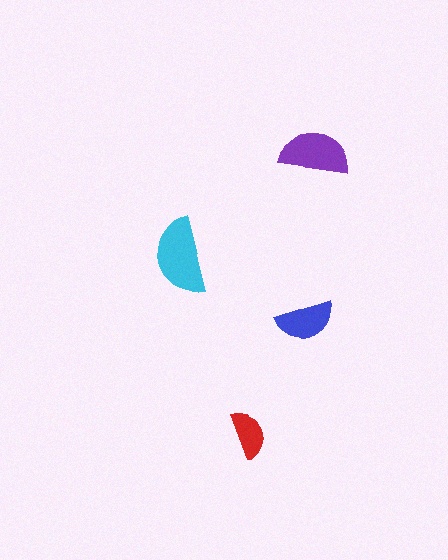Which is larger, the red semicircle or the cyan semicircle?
The cyan one.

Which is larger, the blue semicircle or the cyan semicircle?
The cyan one.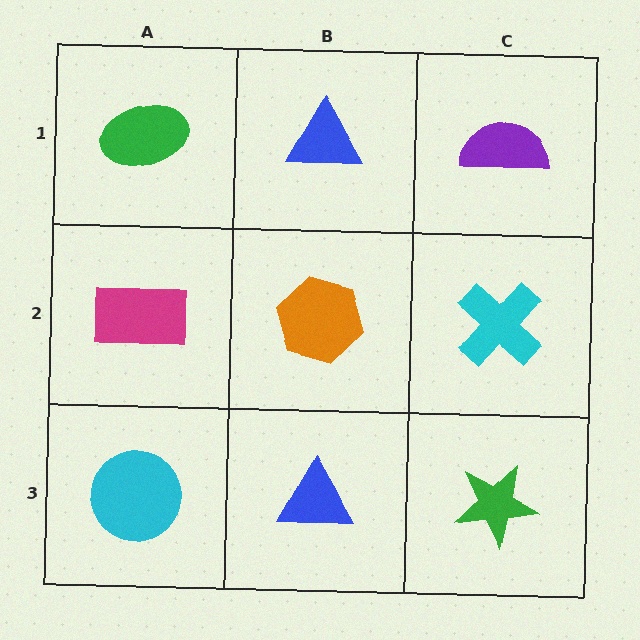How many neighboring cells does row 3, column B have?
3.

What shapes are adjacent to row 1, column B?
An orange hexagon (row 2, column B), a green ellipse (row 1, column A), a purple semicircle (row 1, column C).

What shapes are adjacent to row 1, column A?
A magenta rectangle (row 2, column A), a blue triangle (row 1, column B).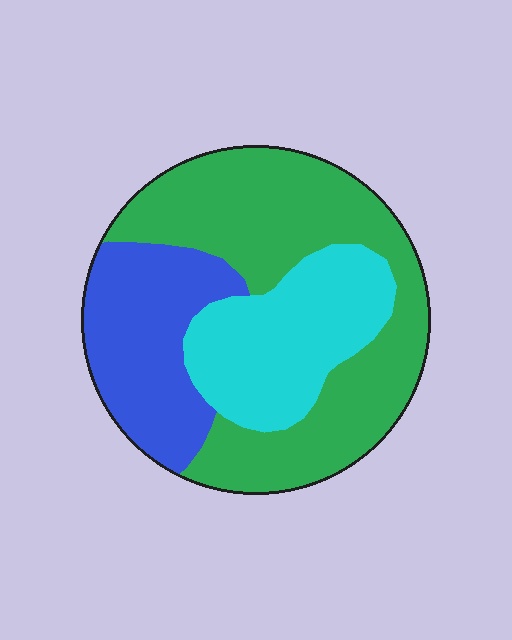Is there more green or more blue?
Green.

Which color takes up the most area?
Green, at roughly 50%.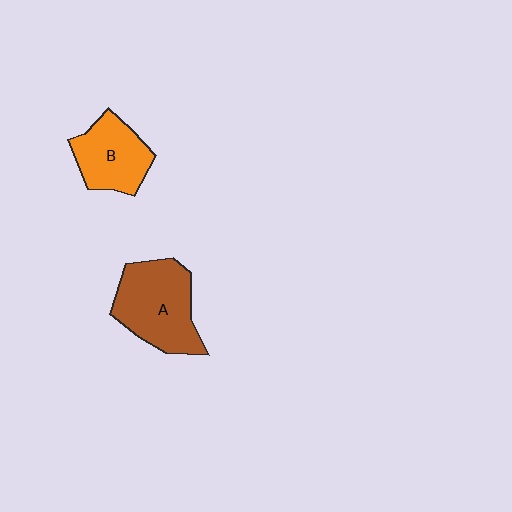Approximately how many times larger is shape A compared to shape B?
Approximately 1.4 times.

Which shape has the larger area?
Shape A (brown).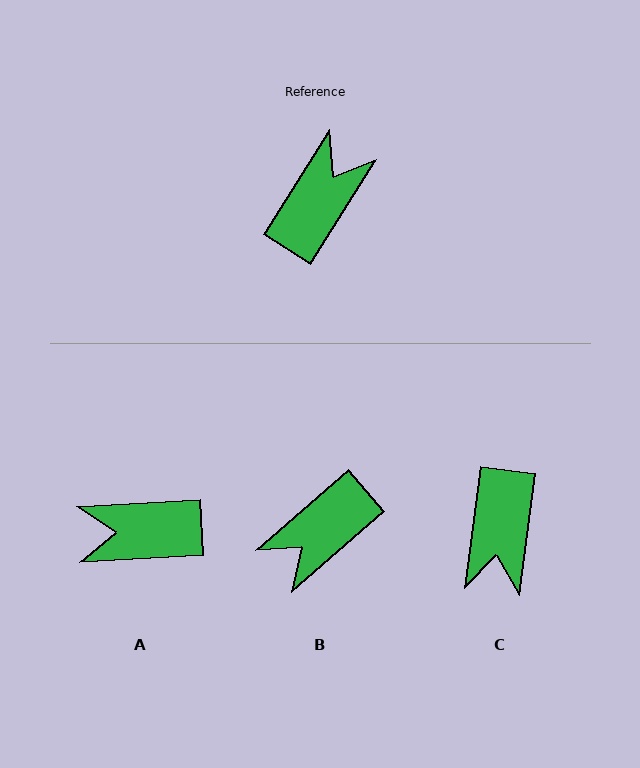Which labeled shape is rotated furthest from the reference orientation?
B, about 164 degrees away.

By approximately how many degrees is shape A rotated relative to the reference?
Approximately 126 degrees counter-clockwise.